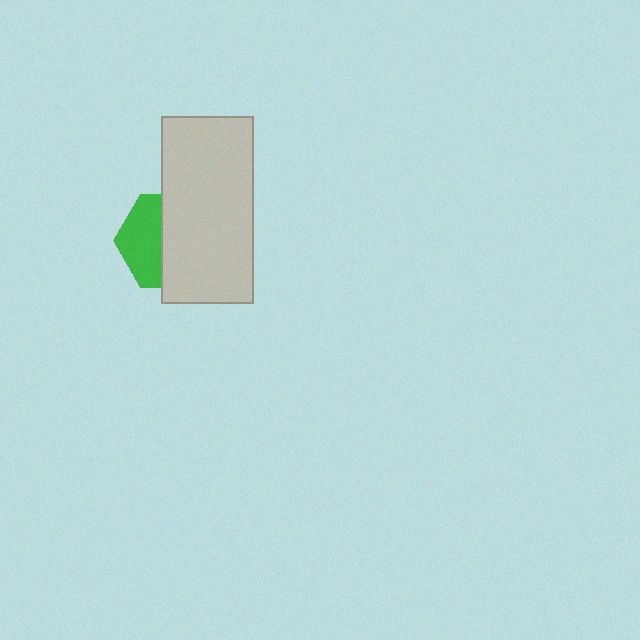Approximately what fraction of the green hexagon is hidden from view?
Roughly 57% of the green hexagon is hidden behind the light gray rectangle.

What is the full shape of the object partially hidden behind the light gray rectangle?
The partially hidden object is a green hexagon.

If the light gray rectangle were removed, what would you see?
You would see the complete green hexagon.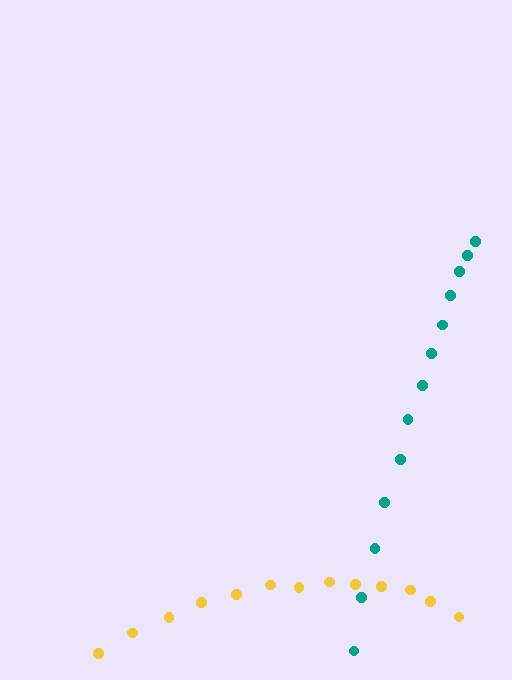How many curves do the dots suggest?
There are 2 distinct paths.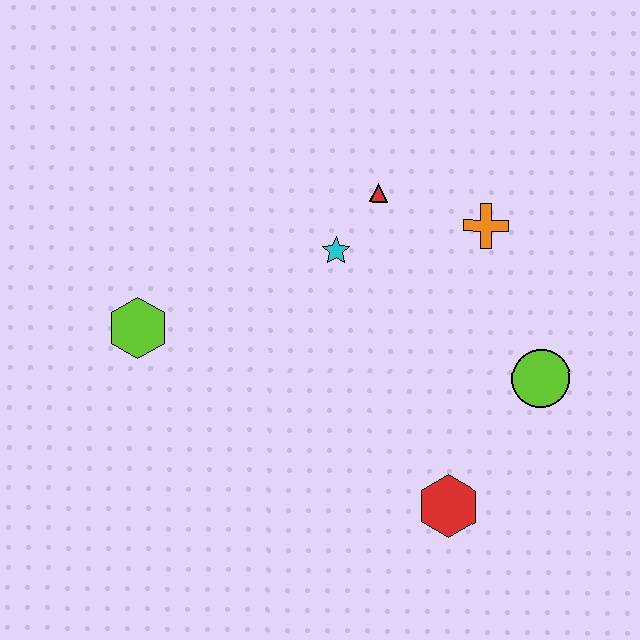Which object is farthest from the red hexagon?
The lime hexagon is farthest from the red hexagon.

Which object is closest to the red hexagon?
The lime circle is closest to the red hexagon.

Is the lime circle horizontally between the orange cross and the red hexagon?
No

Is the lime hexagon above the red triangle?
No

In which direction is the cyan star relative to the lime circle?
The cyan star is to the left of the lime circle.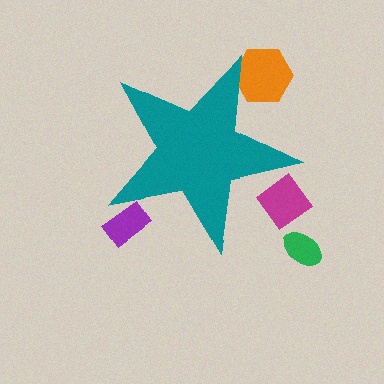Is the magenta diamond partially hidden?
Yes, the magenta diamond is partially hidden behind the teal star.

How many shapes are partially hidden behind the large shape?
3 shapes are partially hidden.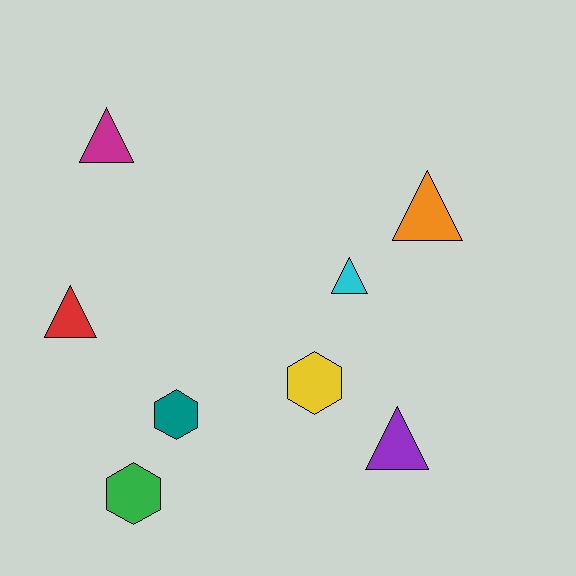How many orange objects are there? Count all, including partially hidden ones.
There is 1 orange object.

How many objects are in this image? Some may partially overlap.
There are 8 objects.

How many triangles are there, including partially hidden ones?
There are 5 triangles.